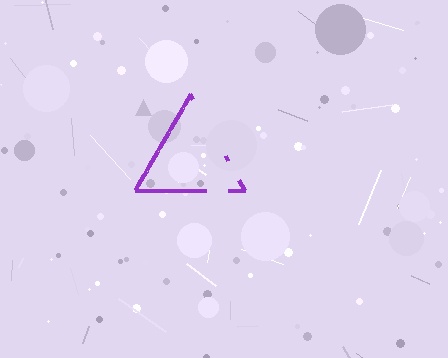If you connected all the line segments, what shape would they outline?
They would outline a triangle.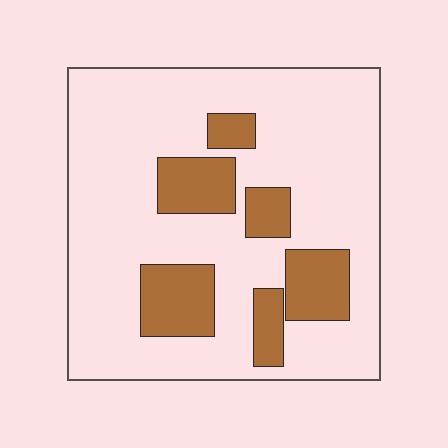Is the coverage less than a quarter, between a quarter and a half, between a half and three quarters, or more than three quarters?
Less than a quarter.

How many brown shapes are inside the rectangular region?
6.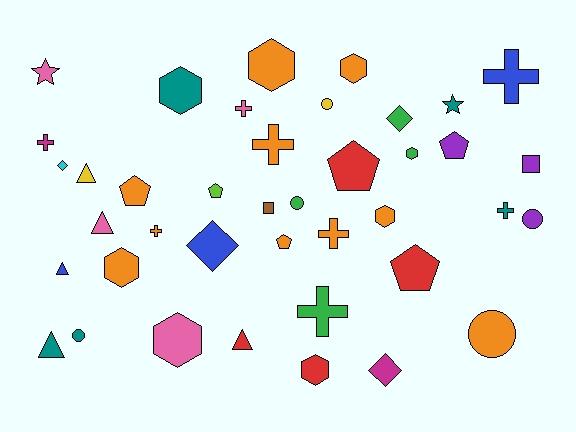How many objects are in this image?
There are 40 objects.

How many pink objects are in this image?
There are 4 pink objects.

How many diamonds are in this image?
There are 4 diamonds.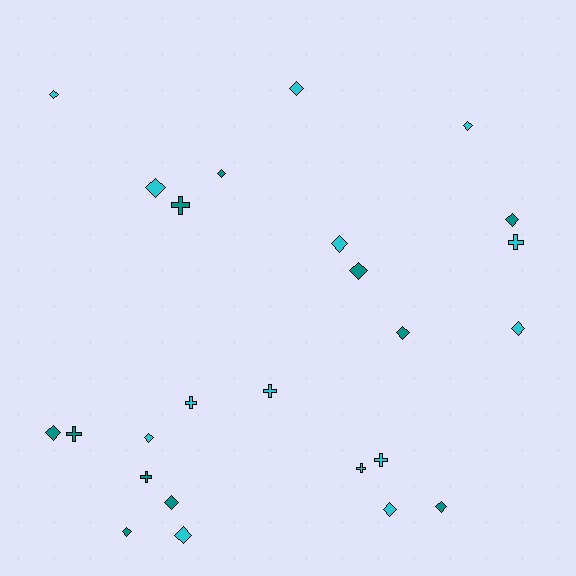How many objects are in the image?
There are 25 objects.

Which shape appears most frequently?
Diamond, with 17 objects.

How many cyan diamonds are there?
There are 9 cyan diamonds.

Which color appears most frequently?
Cyan, with 14 objects.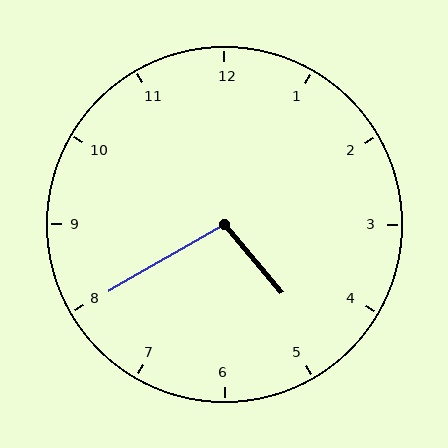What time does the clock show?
4:40.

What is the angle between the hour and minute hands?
Approximately 100 degrees.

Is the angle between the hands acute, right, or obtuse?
It is obtuse.